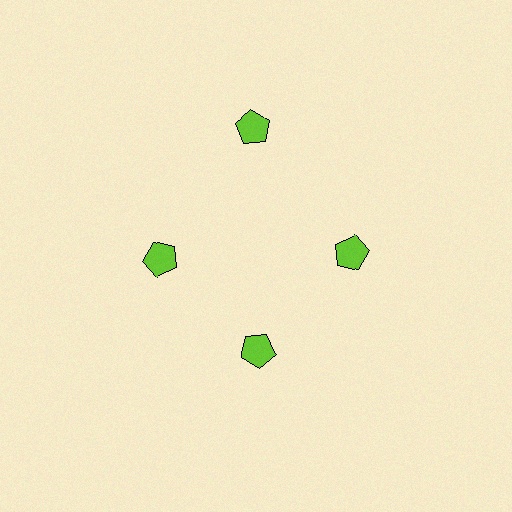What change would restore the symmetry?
The symmetry would be restored by moving it inward, back onto the ring so that all 4 pentagons sit at equal angles and equal distance from the center.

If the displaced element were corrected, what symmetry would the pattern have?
It would have 4-fold rotational symmetry — the pattern would map onto itself every 90 degrees.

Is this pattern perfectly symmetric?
No. The 4 lime pentagons are arranged in a ring, but one element near the 12 o'clock position is pushed outward from the center, breaking the 4-fold rotational symmetry.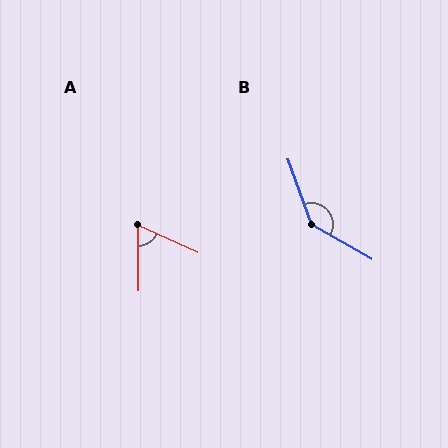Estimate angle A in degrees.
Approximately 65 degrees.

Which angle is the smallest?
A, at approximately 65 degrees.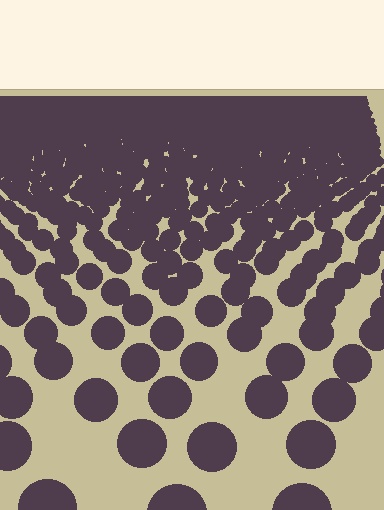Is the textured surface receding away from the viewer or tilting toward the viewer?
The surface is receding away from the viewer. Texture elements get smaller and denser toward the top.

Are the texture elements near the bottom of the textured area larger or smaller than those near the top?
Larger. Near the bottom, elements are closer to the viewer and appear at a bigger on-screen size.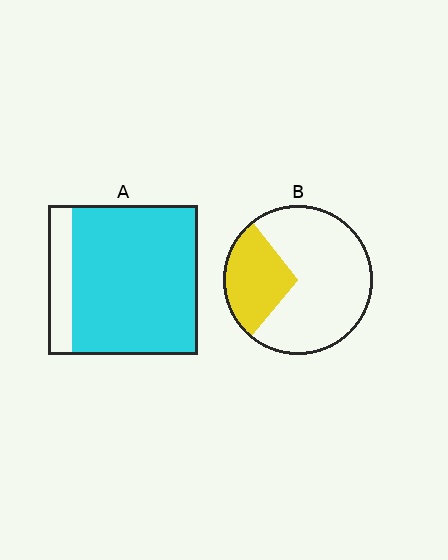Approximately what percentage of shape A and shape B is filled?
A is approximately 85% and B is approximately 30%.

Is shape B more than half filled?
No.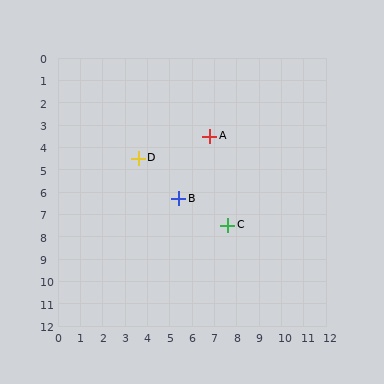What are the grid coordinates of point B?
Point B is at approximately (5.4, 6.3).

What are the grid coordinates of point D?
Point D is at approximately (3.6, 4.5).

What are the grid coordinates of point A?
Point A is at approximately (6.8, 3.5).